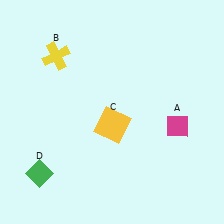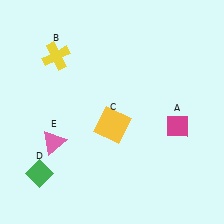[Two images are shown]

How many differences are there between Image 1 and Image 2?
There is 1 difference between the two images.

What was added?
A pink triangle (E) was added in Image 2.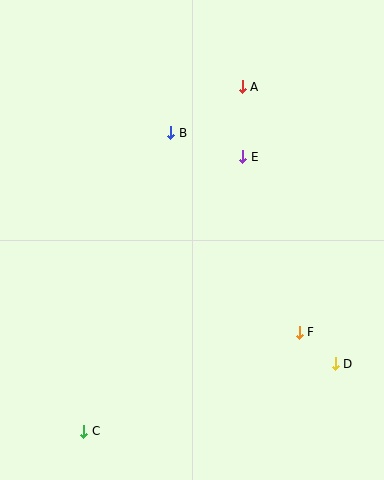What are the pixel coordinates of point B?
Point B is at (171, 133).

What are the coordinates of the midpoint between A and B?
The midpoint between A and B is at (206, 110).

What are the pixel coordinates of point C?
Point C is at (84, 431).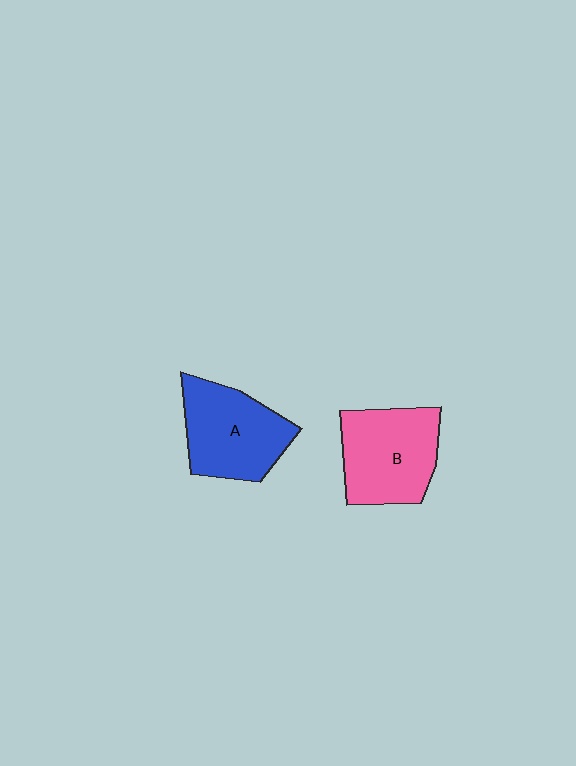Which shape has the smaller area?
Shape A (blue).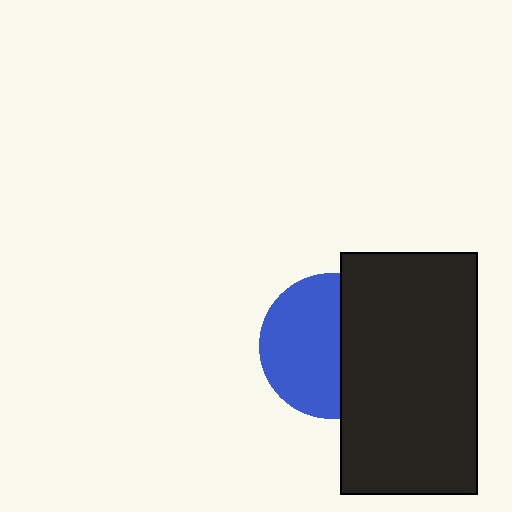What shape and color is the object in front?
The object in front is a black rectangle.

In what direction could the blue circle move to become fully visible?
The blue circle could move left. That would shift it out from behind the black rectangle entirely.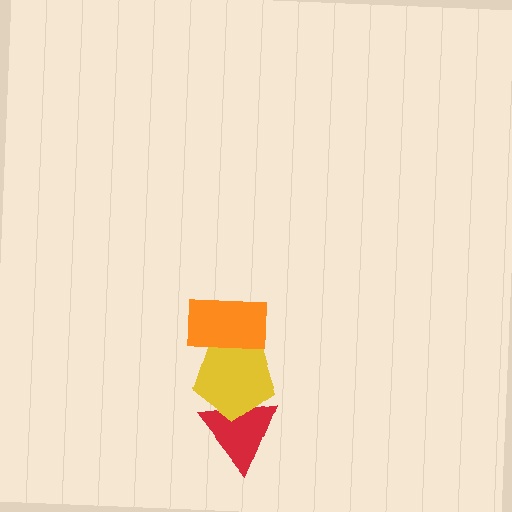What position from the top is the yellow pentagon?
The yellow pentagon is 2nd from the top.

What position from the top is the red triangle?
The red triangle is 3rd from the top.